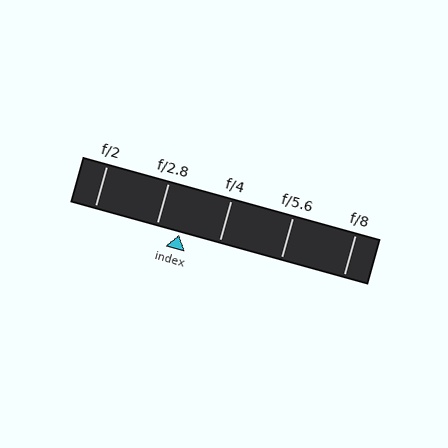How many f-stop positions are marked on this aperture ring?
There are 5 f-stop positions marked.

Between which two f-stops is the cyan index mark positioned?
The index mark is between f/2.8 and f/4.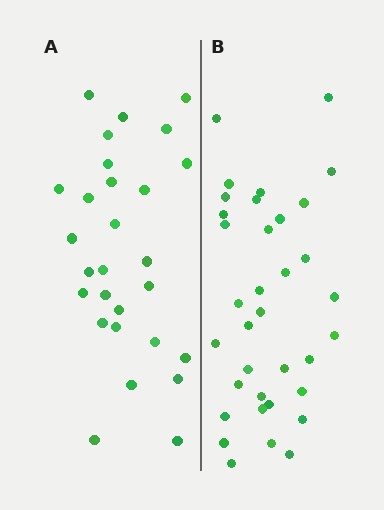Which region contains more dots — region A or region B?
Region B (the right region) has more dots.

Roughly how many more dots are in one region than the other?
Region B has roughly 8 or so more dots than region A.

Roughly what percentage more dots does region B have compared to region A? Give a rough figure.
About 25% more.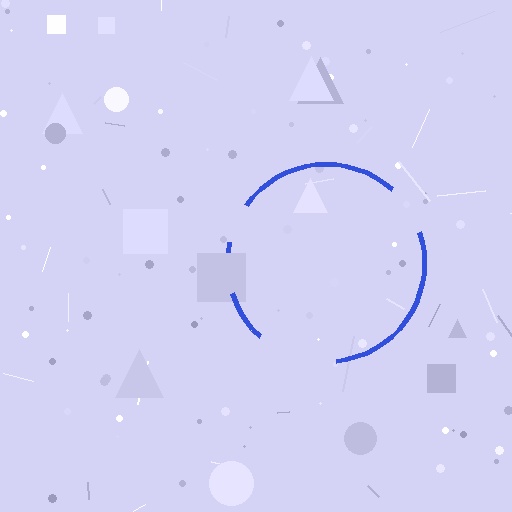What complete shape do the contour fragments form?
The contour fragments form a circle.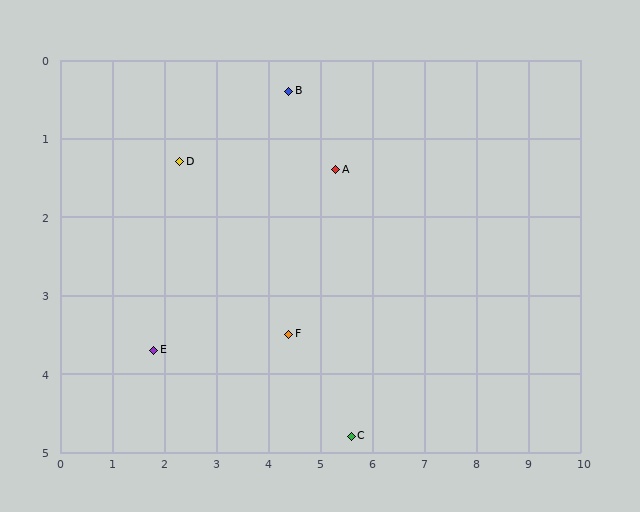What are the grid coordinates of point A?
Point A is at approximately (5.3, 1.4).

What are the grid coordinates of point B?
Point B is at approximately (4.4, 0.4).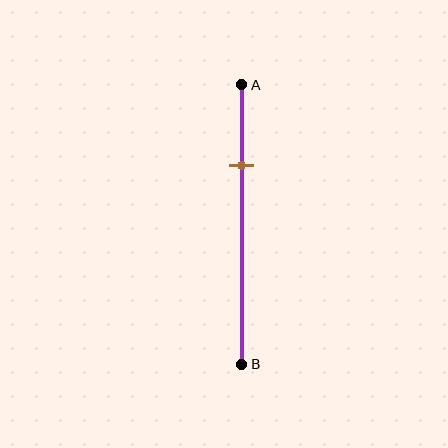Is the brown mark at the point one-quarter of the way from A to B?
No, the mark is at about 30% from A, not at the 25% one-quarter point.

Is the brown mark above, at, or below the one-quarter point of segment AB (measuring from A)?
The brown mark is below the one-quarter point of segment AB.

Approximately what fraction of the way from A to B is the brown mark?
The brown mark is approximately 30% of the way from A to B.